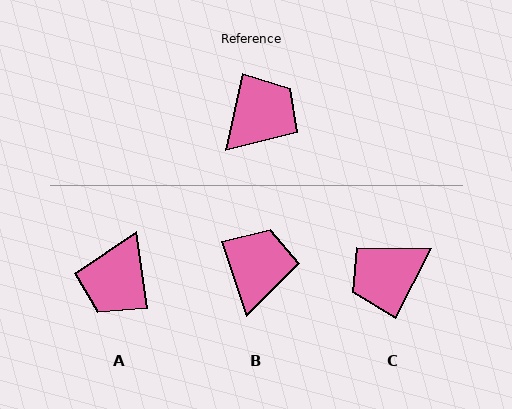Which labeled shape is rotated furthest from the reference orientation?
C, about 165 degrees away.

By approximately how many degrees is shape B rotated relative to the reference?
Approximately 31 degrees counter-clockwise.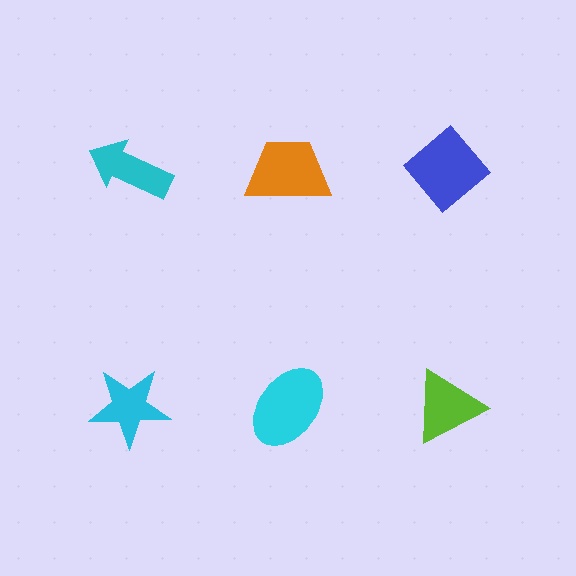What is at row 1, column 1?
A cyan arrow.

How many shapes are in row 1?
3 shapes.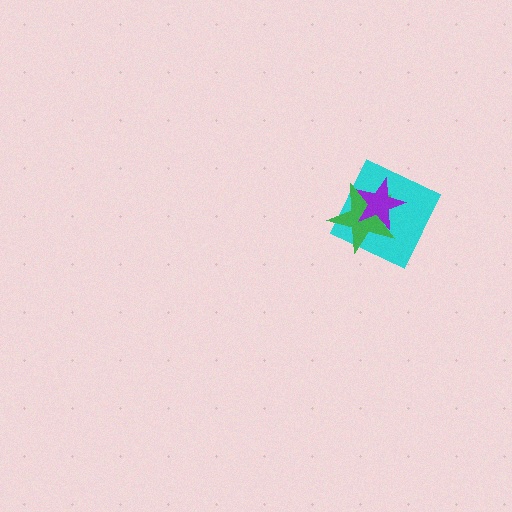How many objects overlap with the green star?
2 objects overlap with the green star.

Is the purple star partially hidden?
No, no other shape covers it.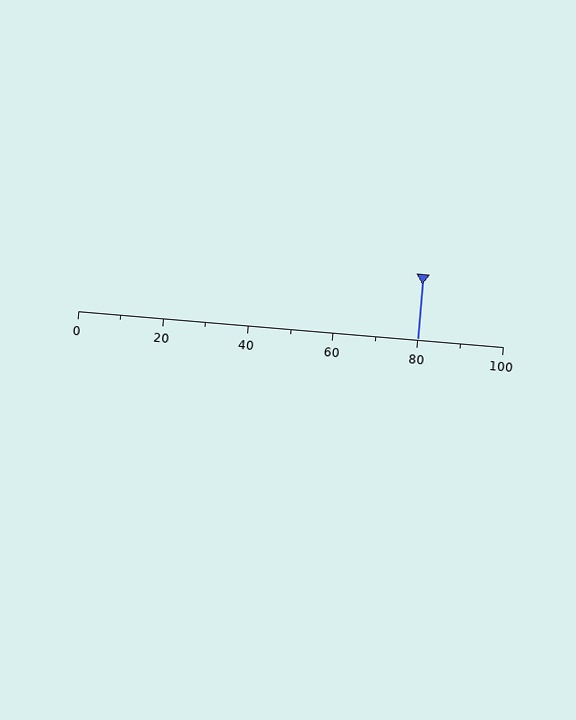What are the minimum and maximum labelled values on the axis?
The axis runs from 0 to 100.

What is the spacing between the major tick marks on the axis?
The major ticks are spaced 20 apart.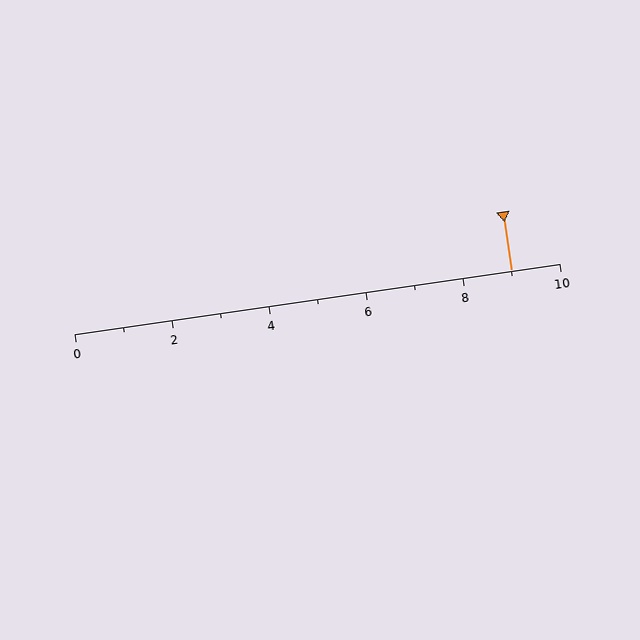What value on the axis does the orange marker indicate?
The marker indicates approximately 9.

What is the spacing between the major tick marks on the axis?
The major ticks are spaced 2 apart.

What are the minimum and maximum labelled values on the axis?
The axis runs from 0 to 10.